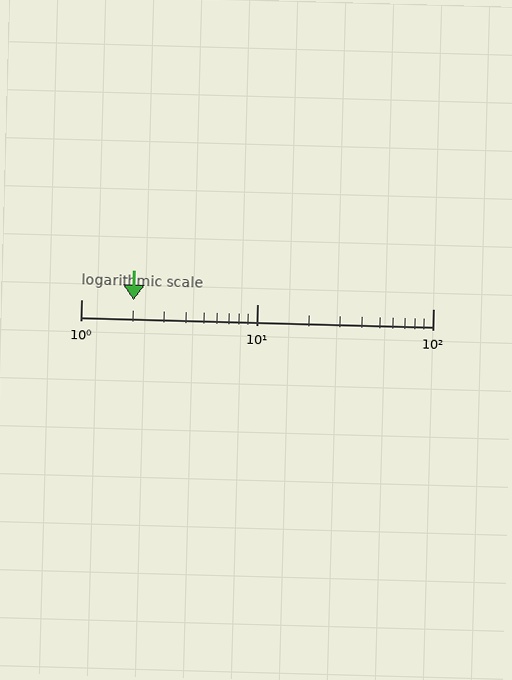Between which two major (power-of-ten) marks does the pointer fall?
The pointer is between 1 and 10.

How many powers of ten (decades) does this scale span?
The scale spans 2 decades, from 1 to 100.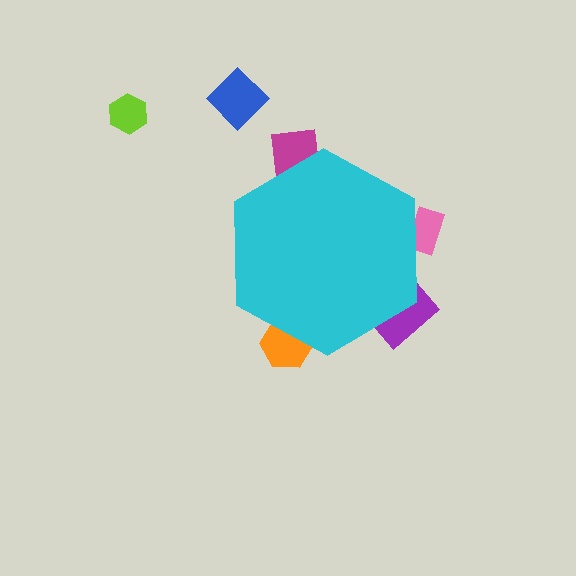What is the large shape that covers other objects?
A cyan hexagon.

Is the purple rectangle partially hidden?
Yes, the purple rectangle is partially hidden behind the cyan hexagon.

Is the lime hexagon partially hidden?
No, the lime hexagon is fully visible.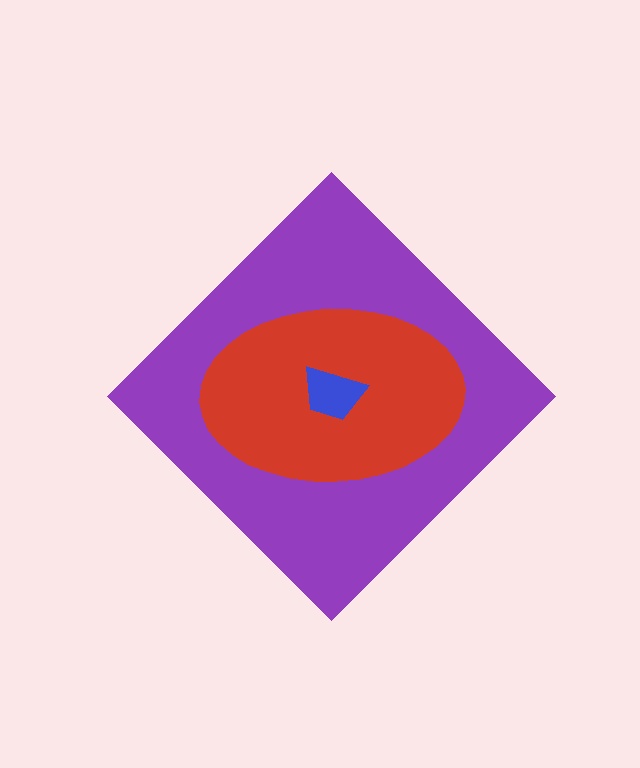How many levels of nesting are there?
3.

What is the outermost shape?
The purple diamond.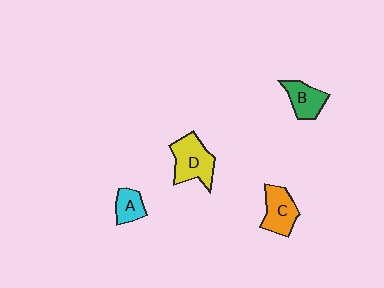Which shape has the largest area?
Shape D (yellow).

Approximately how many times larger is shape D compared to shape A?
Approximately 2.0 times.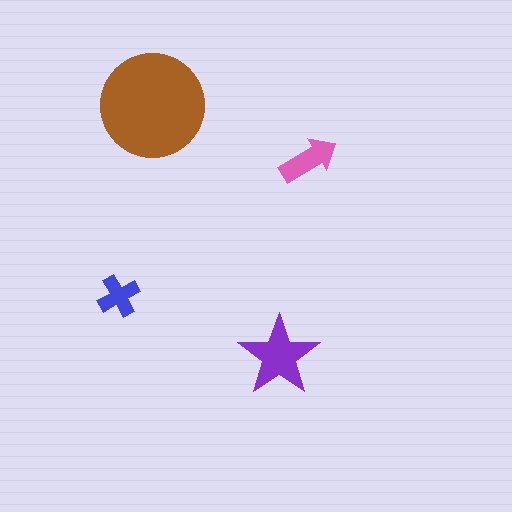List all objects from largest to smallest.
The brown circle, the purple star, the pink arrow, the blue cross.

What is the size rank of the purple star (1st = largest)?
2nd.